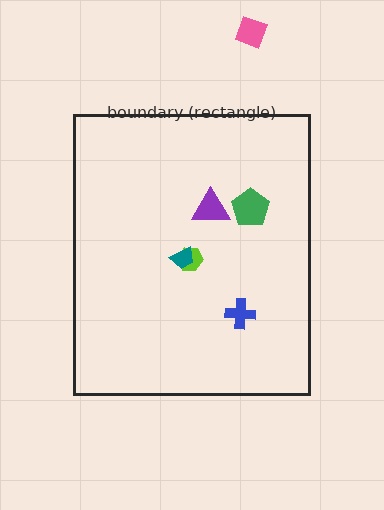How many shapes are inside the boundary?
5 inside, 1 outside.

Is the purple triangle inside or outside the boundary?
Inside.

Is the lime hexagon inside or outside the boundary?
Inside.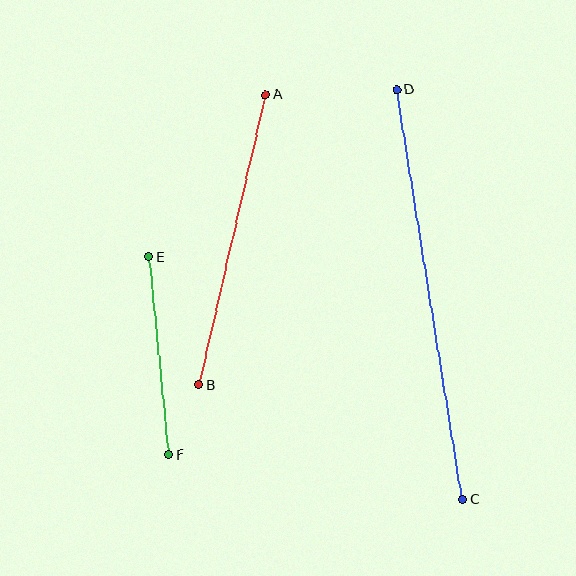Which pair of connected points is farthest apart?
Points C and D are farthest apart.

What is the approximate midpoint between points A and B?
The midpoint is at approximately (232, 240) pixels.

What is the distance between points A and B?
The distance is approximately 297 pixels.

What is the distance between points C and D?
The distance is approximately 414 pixels.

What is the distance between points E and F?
The distance is approximately 199 pixels.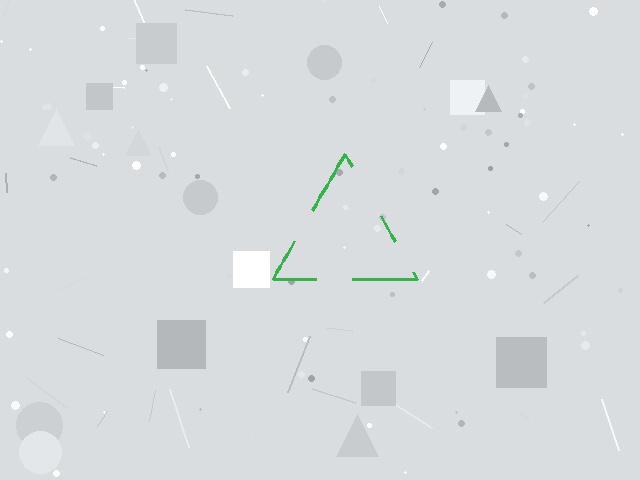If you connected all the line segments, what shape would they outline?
They would outline a triangle.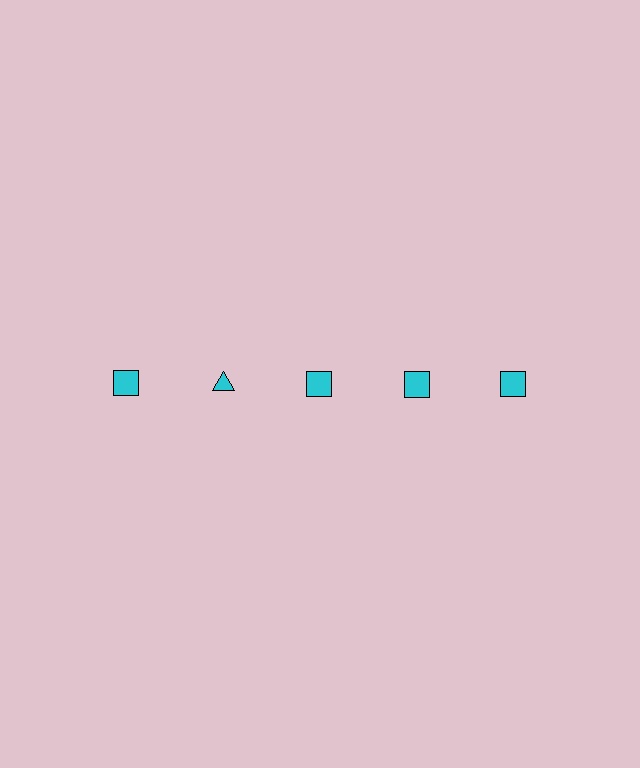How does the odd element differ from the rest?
It has a different shape: triangle instead of square.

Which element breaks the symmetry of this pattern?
The cyan triangle in the top row, second from left column breaks the symmetry. All other shapes are cyan squares.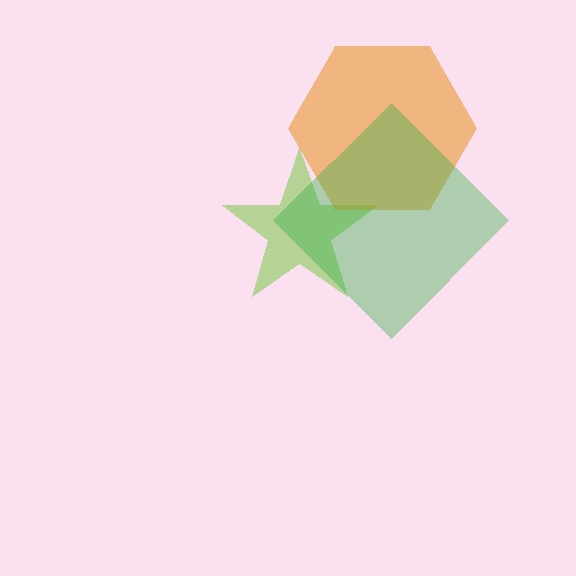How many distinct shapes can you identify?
There are 3 distinct shapes: a lime star, an orange hexagon, a green diamond.